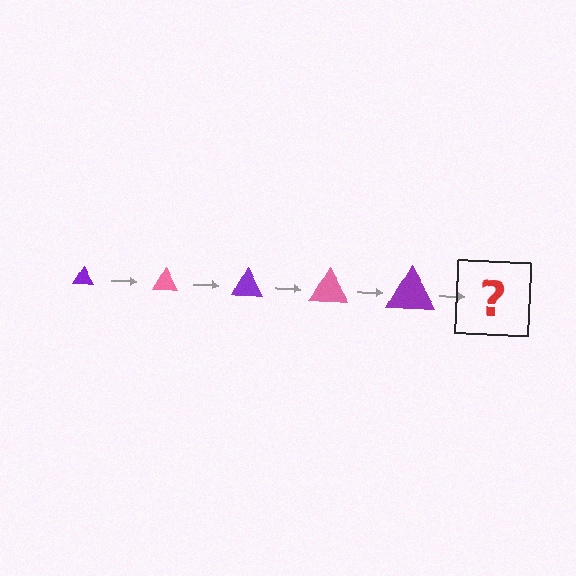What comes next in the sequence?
The next element should be a pink triangle, larger than the previous one.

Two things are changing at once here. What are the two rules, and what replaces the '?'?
The two rules are that the triangle grows larger each step and the color cycles through purple and pink. The '?' should be a pink triangle, larger than the previous one.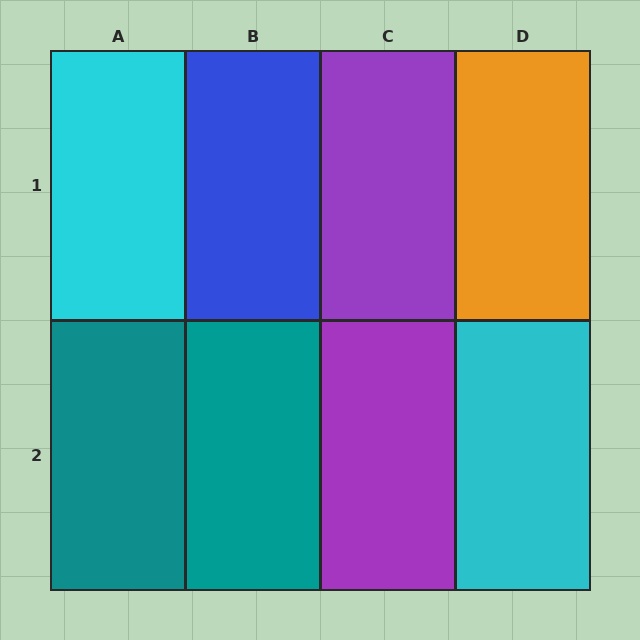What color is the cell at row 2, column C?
Purple.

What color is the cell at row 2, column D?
Cyan.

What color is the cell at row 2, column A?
Teal.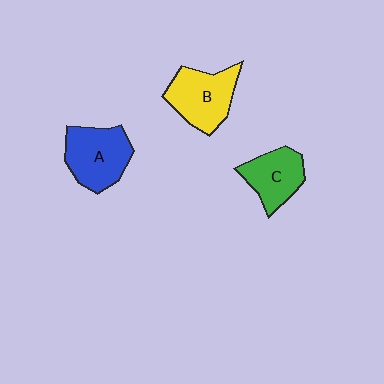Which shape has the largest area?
Shape A (blue).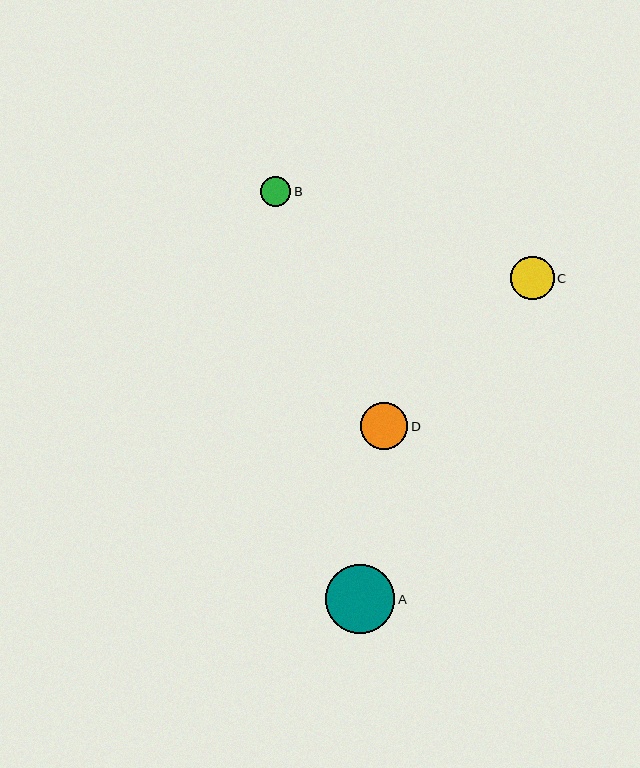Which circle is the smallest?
Circle B is the smallest with a size of approximately 31 pixels.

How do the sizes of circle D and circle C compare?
Circle D and circle C are approximately the same size.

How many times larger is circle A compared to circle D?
Circle A is approximately 1.5 times the size of circle D.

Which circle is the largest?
Circle A is the largest with a size of approximately 69 pixels.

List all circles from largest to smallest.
From largest to smallest: A, D, C, B.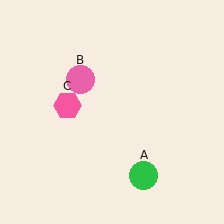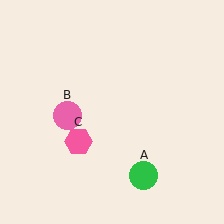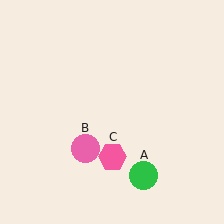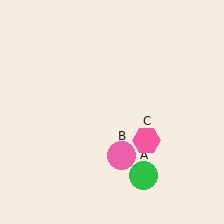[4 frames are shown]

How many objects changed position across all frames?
2 objects changed position: pink circle (object B), pink hexagon (object C).